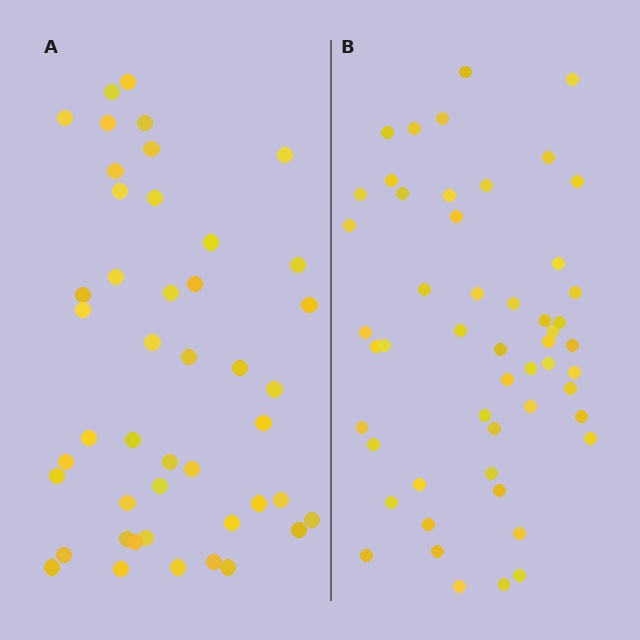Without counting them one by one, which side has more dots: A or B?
Region B (the right region) has more dots.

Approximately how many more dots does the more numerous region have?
Region B has roughly 8 or so more dots than region A.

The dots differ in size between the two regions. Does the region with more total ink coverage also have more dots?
No. Region A has more total ink coverage because its dots are larger, but region B actually contains more individual dots. Total area can be misleading — the number of items is what matters here.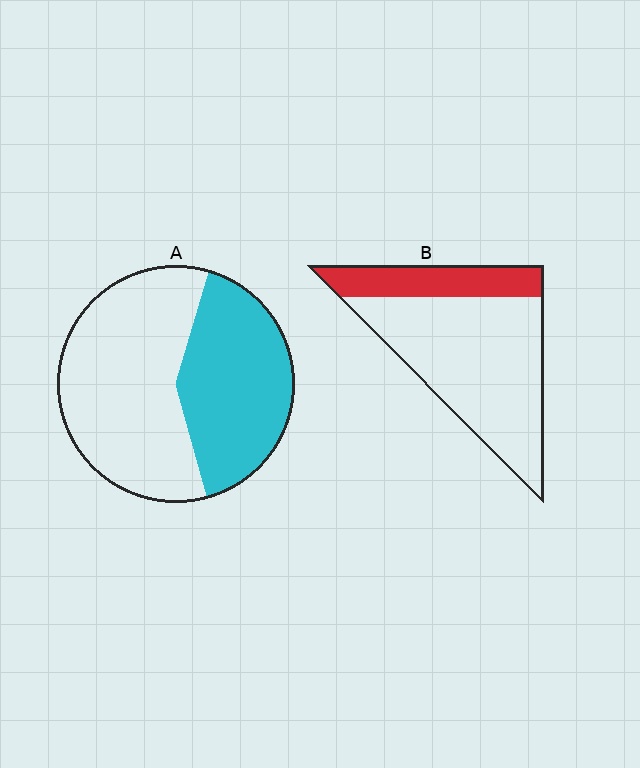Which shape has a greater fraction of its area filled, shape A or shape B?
Shape A.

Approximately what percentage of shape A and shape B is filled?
A is approximately 40% and B is approximately 25%.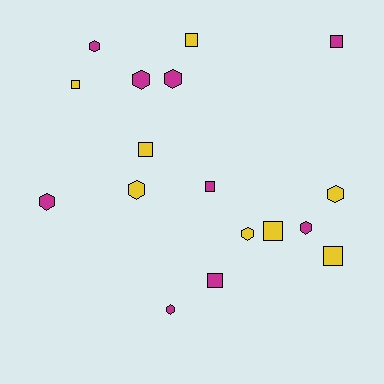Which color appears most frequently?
Magenta, with 9 objects.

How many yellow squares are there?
There are 5 yellow squares.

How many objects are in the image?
There are 17 objects.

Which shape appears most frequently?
Hexagon, with 9 objects.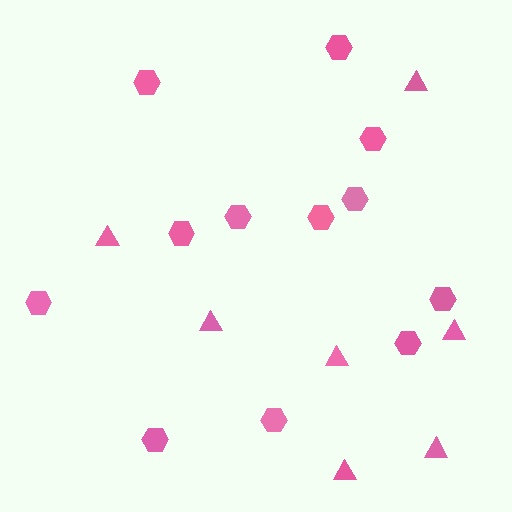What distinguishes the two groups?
There are 2 groups: one group of triangles (7) and one group of hexagons (12).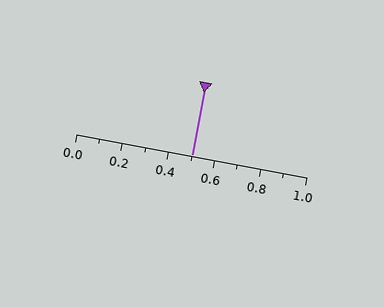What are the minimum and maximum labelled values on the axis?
The axis runs from 0.0 to 1.0.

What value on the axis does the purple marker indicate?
The marker indicates approximately 0.5.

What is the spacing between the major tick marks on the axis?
The major ticks are spaced 0.2 apart.